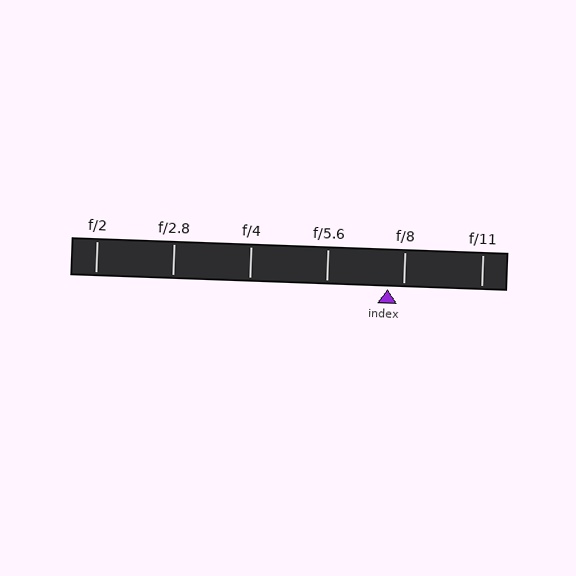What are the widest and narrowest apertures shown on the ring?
The widest aperture shown is f/2 and the narrowest is f/11.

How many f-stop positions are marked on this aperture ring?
There are 6 f-stop positions marked.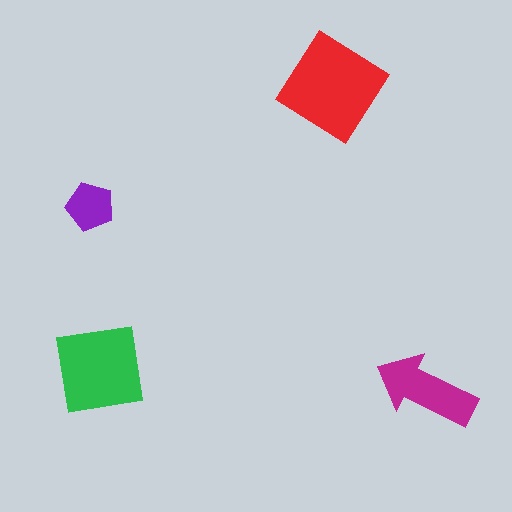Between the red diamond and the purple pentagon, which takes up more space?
The red diamond.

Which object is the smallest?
The purple pentagon.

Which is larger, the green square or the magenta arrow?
The green square.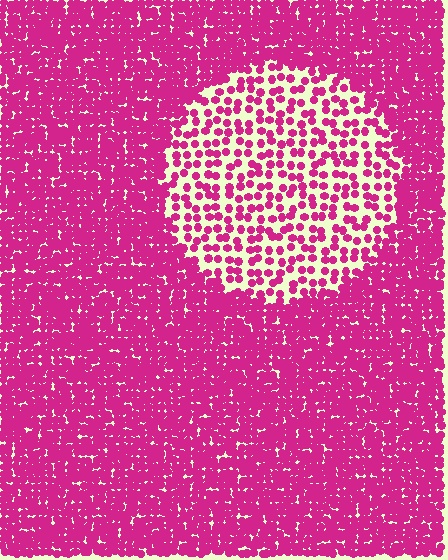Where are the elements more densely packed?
The elements are more densely packed outside the circle boundary.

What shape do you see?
I see a circle.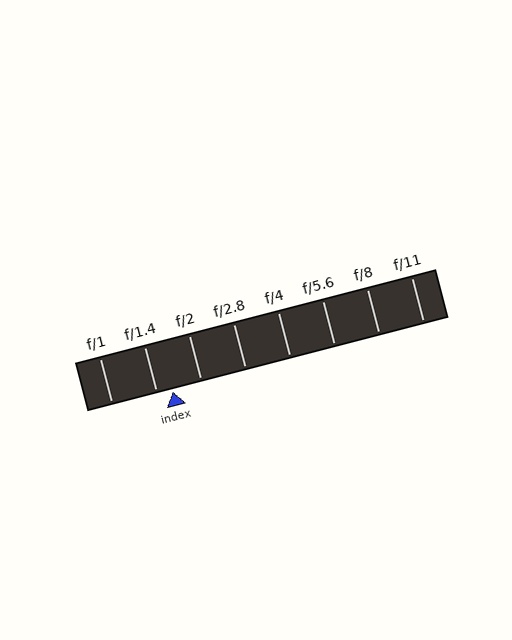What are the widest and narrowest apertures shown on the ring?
The widest aperture shown is f/1 and the narrowest is f/11.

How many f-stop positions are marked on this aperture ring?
There are 8 f-stop positions marked.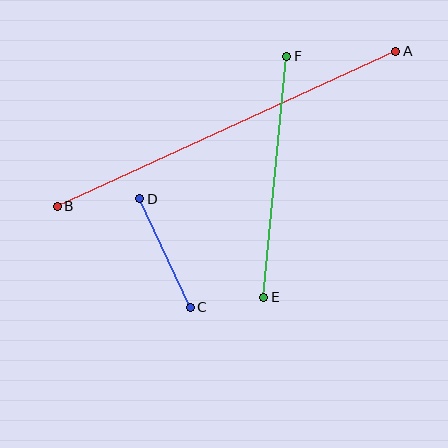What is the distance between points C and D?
The distance is approximately 120 pixels.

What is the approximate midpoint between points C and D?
The midpoint is at approximately (165, 253) pixels.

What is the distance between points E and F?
The distance is approximately 242 pixels.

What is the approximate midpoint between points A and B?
The midpoint is at approximately (227, 129) pixels.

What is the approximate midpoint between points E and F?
The midpoint is at approximately (275, 177) pixels.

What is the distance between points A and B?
The distance is approximately 372 pixels.